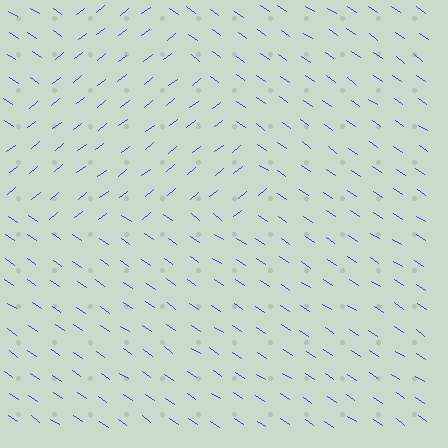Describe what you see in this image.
The image is filled with small blue line segments. A triangle region in the image has lines oriented differently from the surrounding lines, creating a visible texture boundary.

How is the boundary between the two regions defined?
The boundary is defined purely by a change in line orientation (approximately 72 degrees difference). All lines are the same color and thickness.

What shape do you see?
I see a triangle.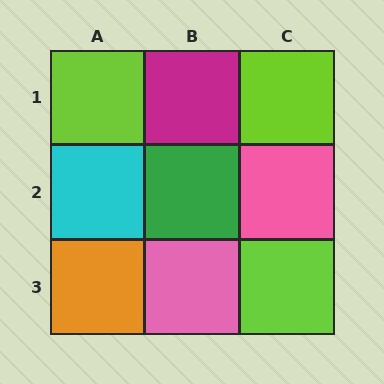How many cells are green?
1 cell is green.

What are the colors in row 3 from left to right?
Orange, pink, lime.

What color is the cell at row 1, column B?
Magenta.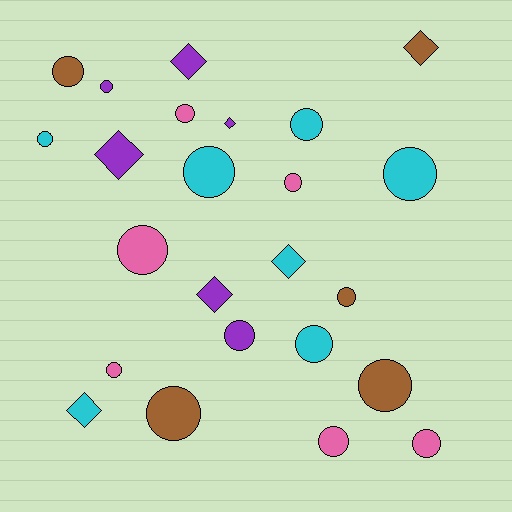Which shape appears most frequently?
Circle, with 17 objects.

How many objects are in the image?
There are 24 objects.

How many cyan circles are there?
There are 5 cyan circles.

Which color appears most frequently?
Cyan, with 7 objects.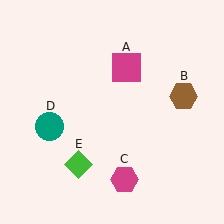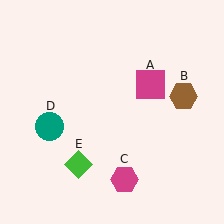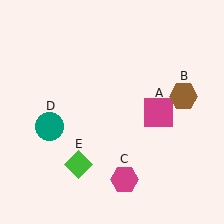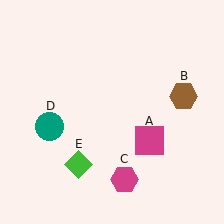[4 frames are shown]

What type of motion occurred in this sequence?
The magenta square (object A) rotated clockwise around the center of the scene.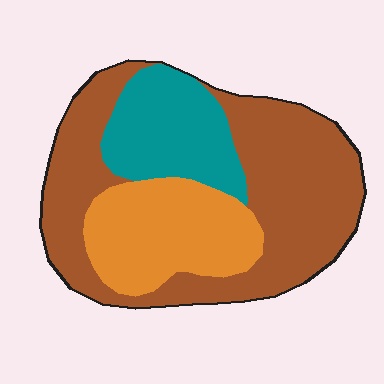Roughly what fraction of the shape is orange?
Orange covers about 25% of the shape.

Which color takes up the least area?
Teal, at roughly 20%.